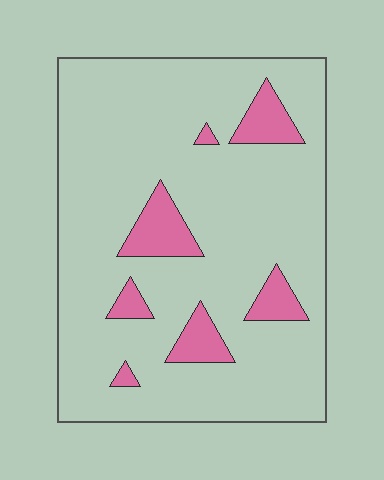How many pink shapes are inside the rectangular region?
7.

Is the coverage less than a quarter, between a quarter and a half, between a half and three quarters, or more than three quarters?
Less than a quarter.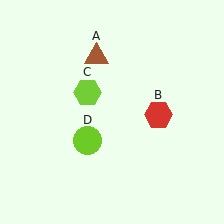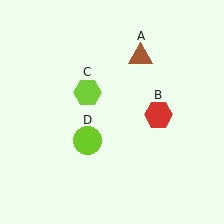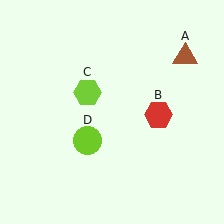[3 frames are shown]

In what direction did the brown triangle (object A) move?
The brown triangle (object A) moved right.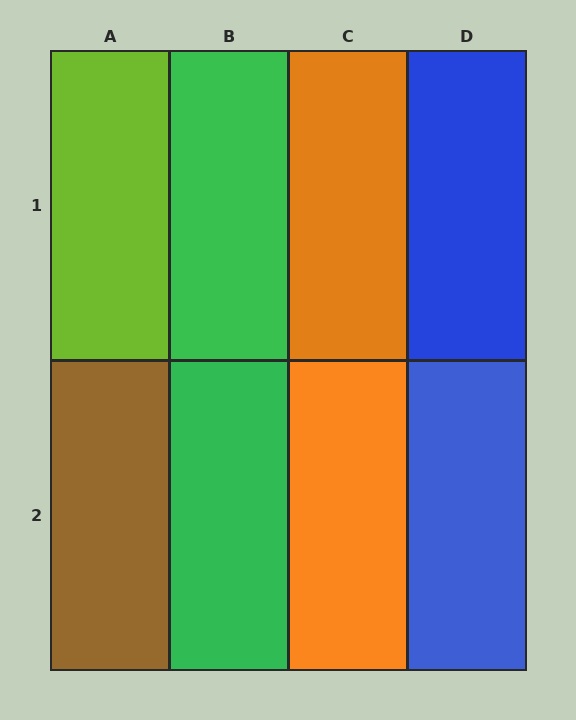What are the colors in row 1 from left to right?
Lime, green, orange, blue.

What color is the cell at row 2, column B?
Green.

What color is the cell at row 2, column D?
Blue.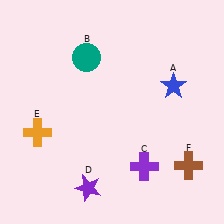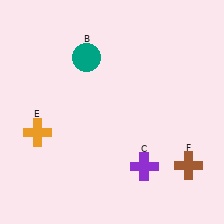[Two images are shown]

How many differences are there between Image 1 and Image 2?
There are 2 differences between the two images.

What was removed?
The blue star (A), the purple star (D) were removed in Image 2.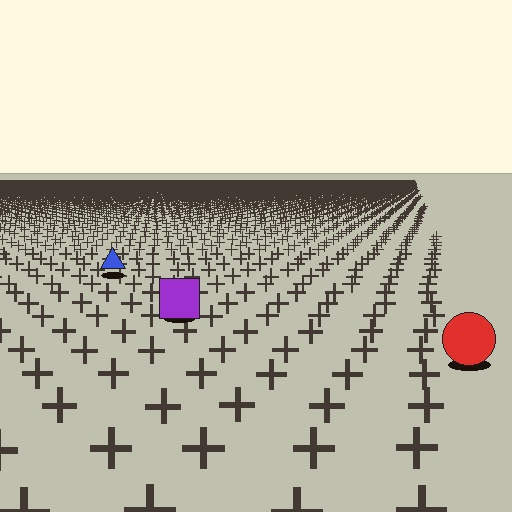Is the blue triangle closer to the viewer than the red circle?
No. The red circle is closer — you can tell from the texture gradient: the ground texture is coarser near it.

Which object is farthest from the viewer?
The blue triangle is farthest from the viewer. It appears smaller and the ground texture around it is denser.